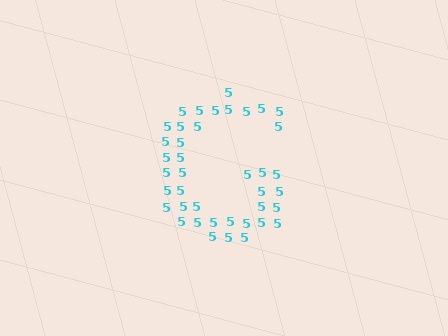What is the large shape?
The large shape is the letter G.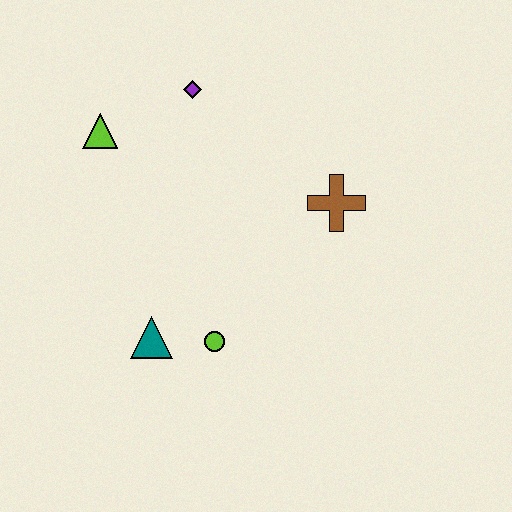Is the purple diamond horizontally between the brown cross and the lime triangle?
Yes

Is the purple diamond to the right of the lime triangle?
Yes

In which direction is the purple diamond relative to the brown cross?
The purple diamond is to the left of the brown cross.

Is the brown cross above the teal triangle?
Yes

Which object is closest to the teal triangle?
The lime circle is closest to the teal triangle.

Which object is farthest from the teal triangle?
The purple diamond is farthest from the teal triangle.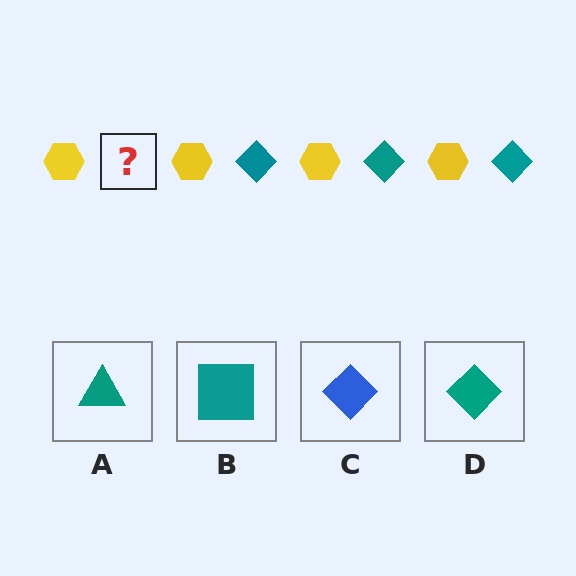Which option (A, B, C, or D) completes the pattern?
D.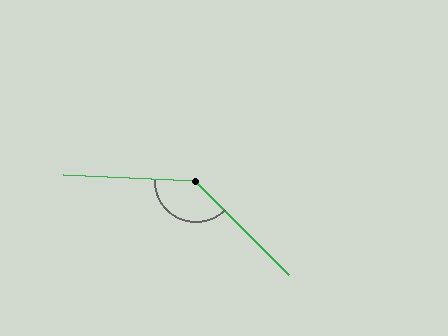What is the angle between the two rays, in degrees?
Approximately 137 degrees.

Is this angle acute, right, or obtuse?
It is obtuse.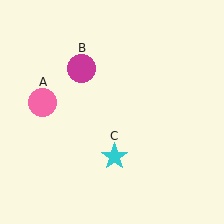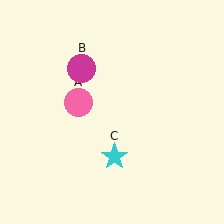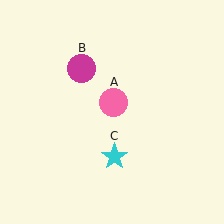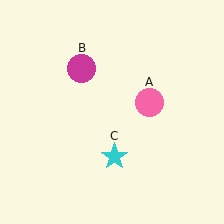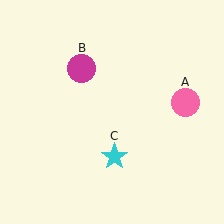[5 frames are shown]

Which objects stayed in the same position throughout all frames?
Magenta circle (object B) and cyan star (object C) remained stationary.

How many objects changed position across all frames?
1 object changed position: pink circle (object A).